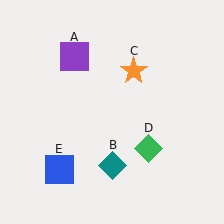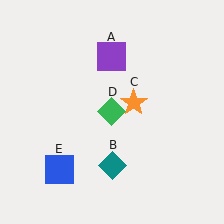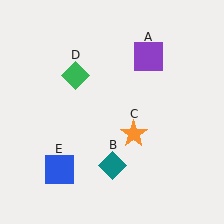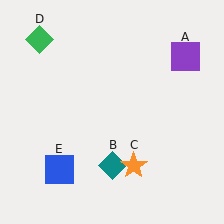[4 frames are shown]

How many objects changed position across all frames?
3 objects changed position: purple square (object A), orange star (object C), green diamond (object D).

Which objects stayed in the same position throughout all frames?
Teal diamond (object B) and blue square (object E) remained stationary.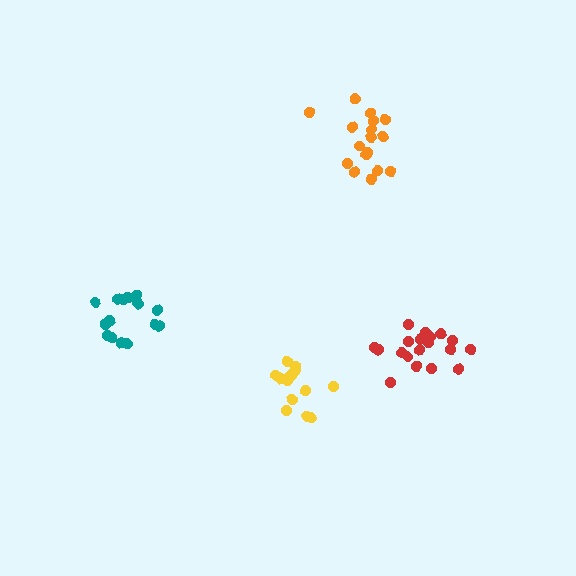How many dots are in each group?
Group 1: 14 dots, Group 2: 19 dots, Group 3: 17 dots, Group 4: 16 dots (66 total).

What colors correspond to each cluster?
The clusters are colored: yellow, red, orange, teal.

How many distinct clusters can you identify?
There are 4 distinct clusters.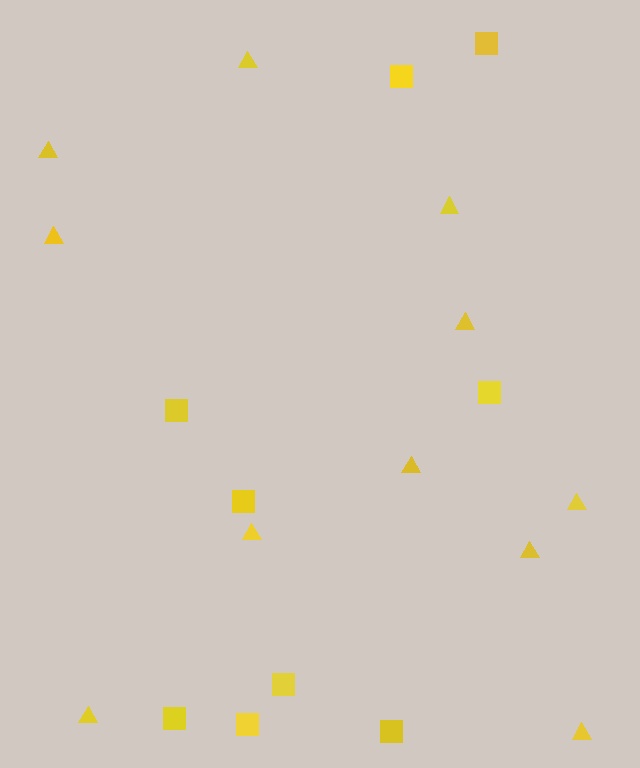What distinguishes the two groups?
There are 2 groups: one group of squares (9) and one group of triangles (11).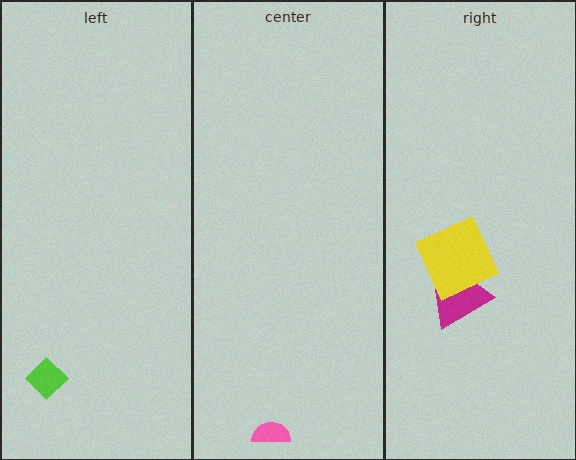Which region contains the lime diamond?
The left region.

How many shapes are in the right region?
2.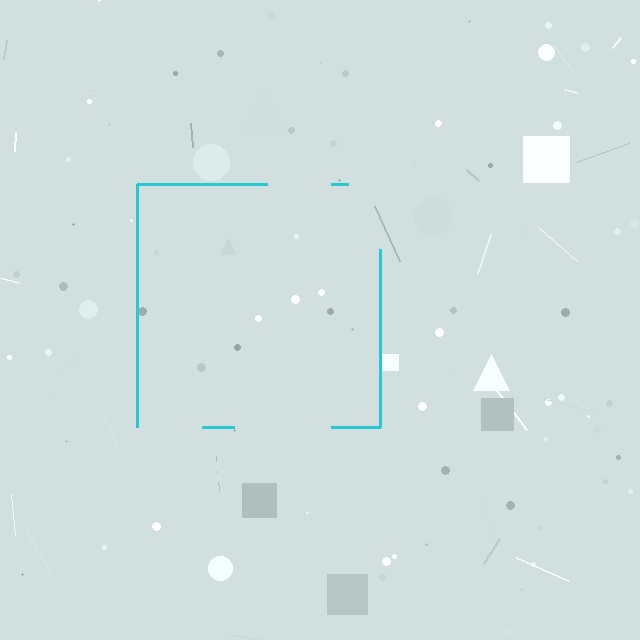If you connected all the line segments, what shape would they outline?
They would outline a square.